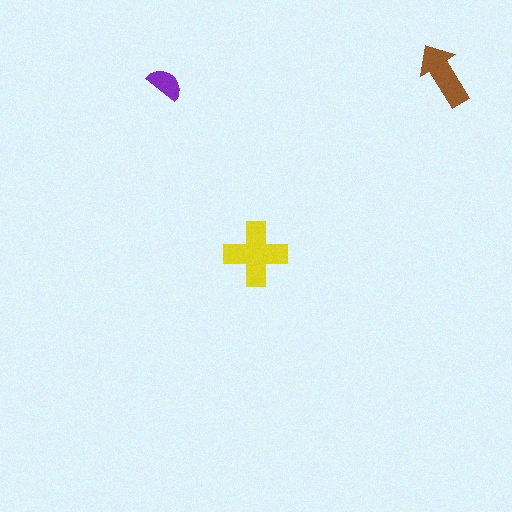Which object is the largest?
The yellow cross.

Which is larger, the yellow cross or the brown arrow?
The yellow cross.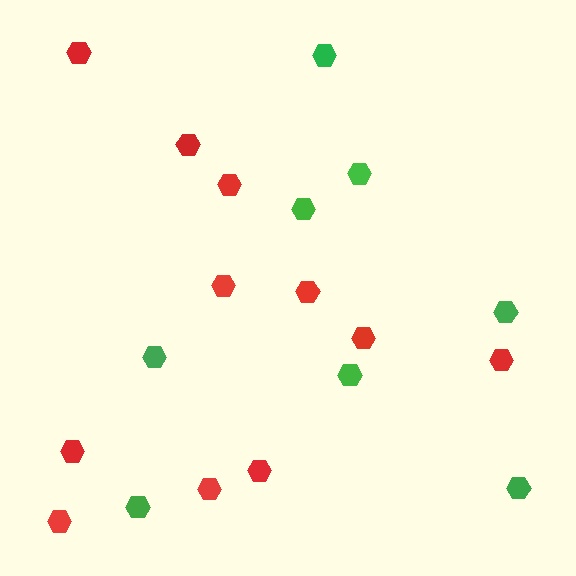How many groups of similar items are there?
There are 2 groups: one group of red hexagons (11) and one group of green hexagons (8).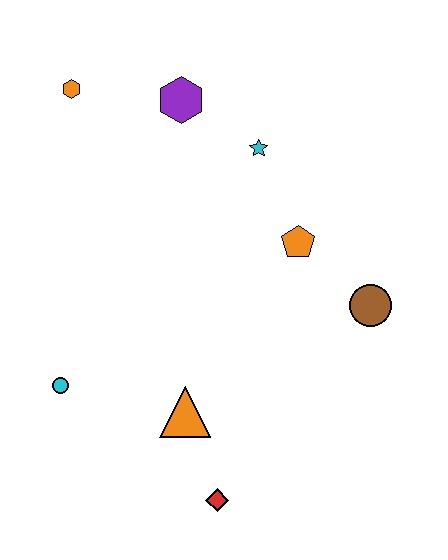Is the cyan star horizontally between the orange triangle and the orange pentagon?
Yes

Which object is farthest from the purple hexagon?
The red diamond is farthest from the purple hexagon.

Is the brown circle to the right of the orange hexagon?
Yes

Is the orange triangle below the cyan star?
Yes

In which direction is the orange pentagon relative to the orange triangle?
The orange pentagon is above the orange triangle.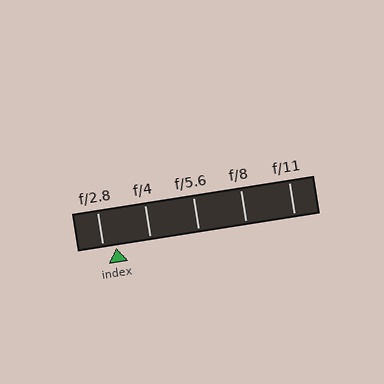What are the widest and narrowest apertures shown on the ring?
The widest aperture shown is f/2.8 and the narrowest is f/11.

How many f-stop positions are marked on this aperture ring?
There are 5 f-stop positions marked.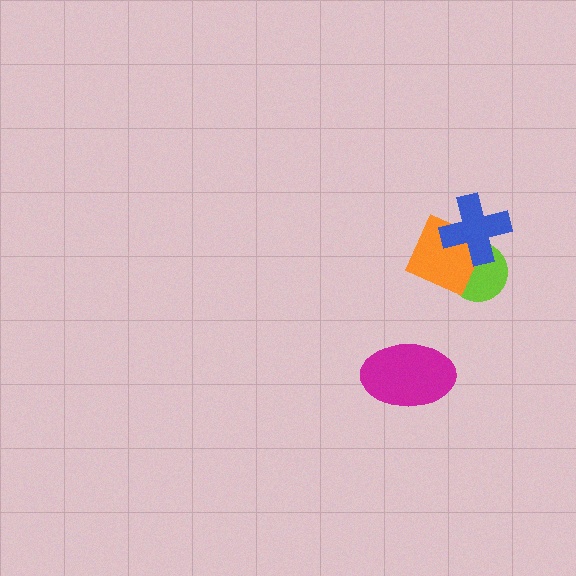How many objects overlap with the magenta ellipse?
0 objects overlap with the magenta ellipse.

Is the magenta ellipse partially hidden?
No, no other shape covers it.